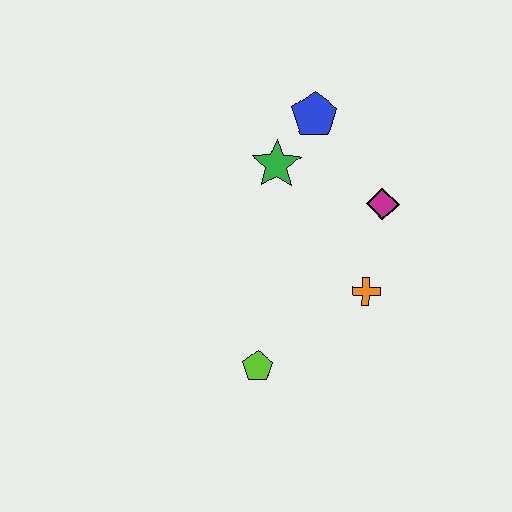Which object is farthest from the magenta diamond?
The lime pentagon is farthest from the magenta diamond.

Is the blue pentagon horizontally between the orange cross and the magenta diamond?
No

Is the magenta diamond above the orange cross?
Yes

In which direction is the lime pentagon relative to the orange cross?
The lime pentagon is to the left of the orange cross.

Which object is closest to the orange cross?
The magenta diamond is closest to the orange cross.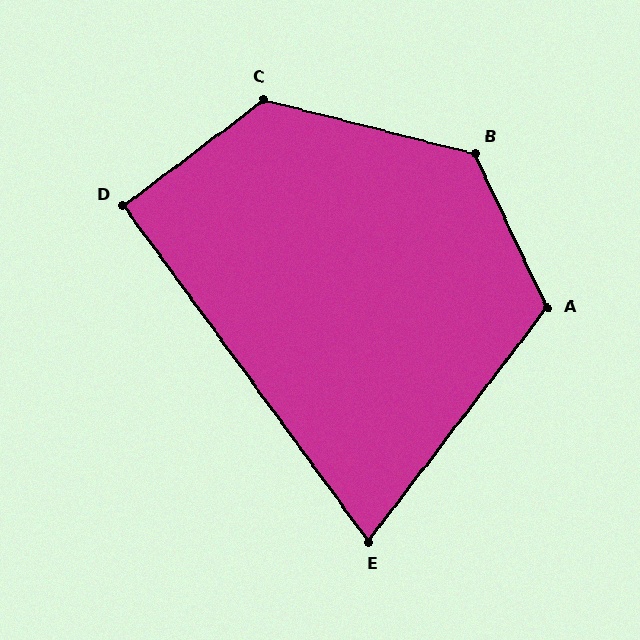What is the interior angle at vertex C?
Approximately 129 degrees (obtuse).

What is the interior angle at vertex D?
Approximately 91 degrees (approximately right).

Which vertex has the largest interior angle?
B, at approximately 129 degrees.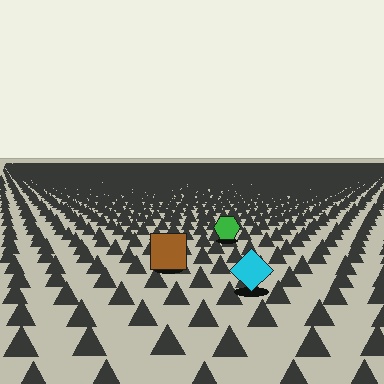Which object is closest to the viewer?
The cyan diamond is closest. The texture marks near it are larger and more spread out.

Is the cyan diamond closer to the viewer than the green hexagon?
Yes. The cyan diamond is closer — you can tell from the texture gradient: the ground texture is coarser near it.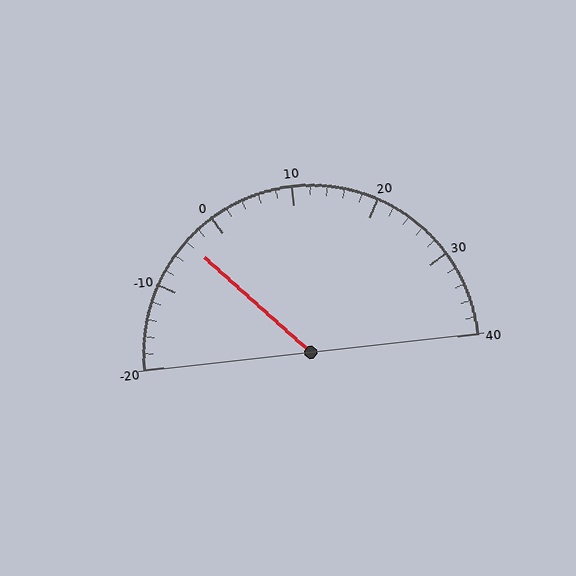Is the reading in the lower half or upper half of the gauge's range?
The reading is in the lower half of the range (-20 to 40).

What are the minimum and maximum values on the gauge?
The gauge ranges from -20 to 40.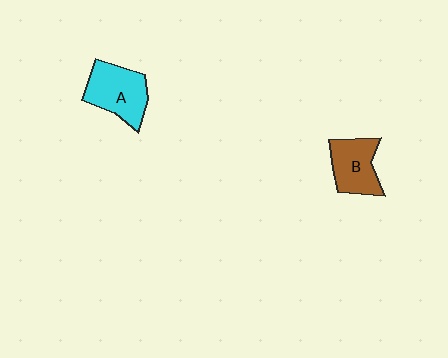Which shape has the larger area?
Shape A (cyan).